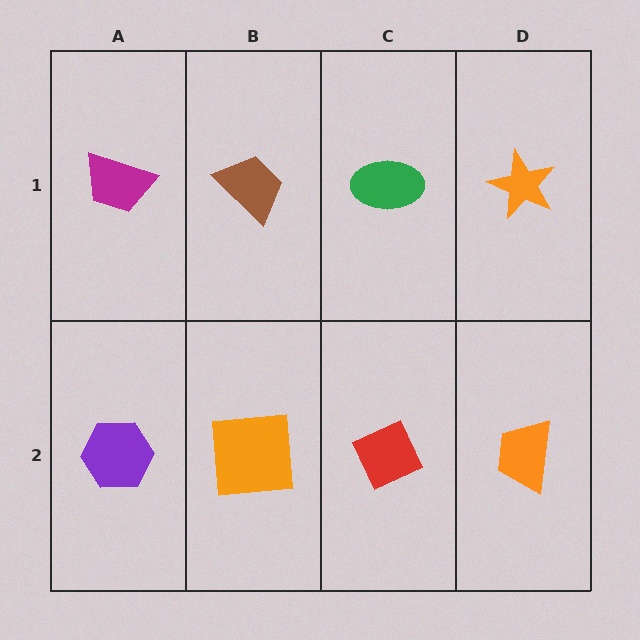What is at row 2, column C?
A red diamond.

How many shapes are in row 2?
4 shapes.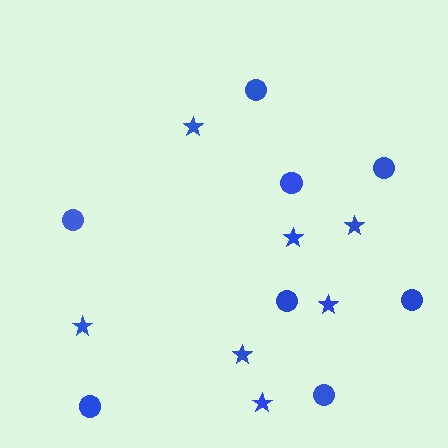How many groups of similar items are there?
There are 2 groups: one group of circles (8) and one group of stars (7).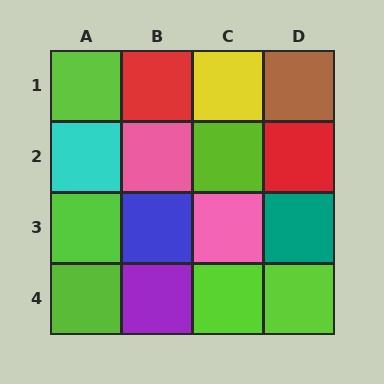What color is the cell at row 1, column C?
Yellow.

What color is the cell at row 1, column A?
Lime.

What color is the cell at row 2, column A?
Cyan.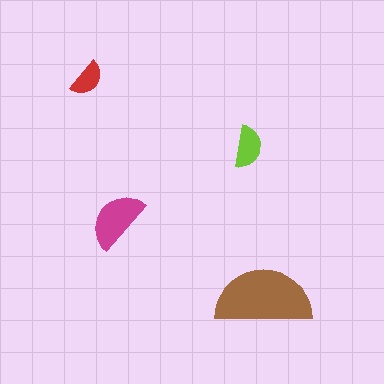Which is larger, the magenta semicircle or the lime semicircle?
The magenta one.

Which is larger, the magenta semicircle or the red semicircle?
The magenta one.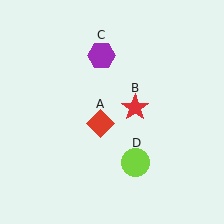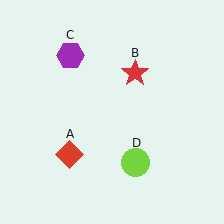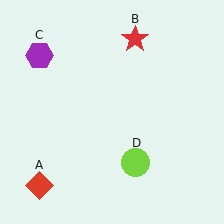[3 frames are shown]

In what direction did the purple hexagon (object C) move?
The purple hexagon (object C) moved left.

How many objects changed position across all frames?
3 objects changed position: red diamond (object A), red star (object B), purple hexagon (object C).